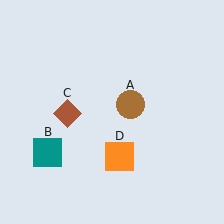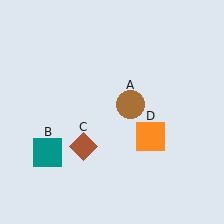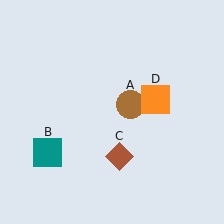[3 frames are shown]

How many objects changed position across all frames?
2 objects changed position: brown diamond (object C), orange square (object D).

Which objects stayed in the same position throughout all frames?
Brown circle (object A) and teal square (object B) remained stationary.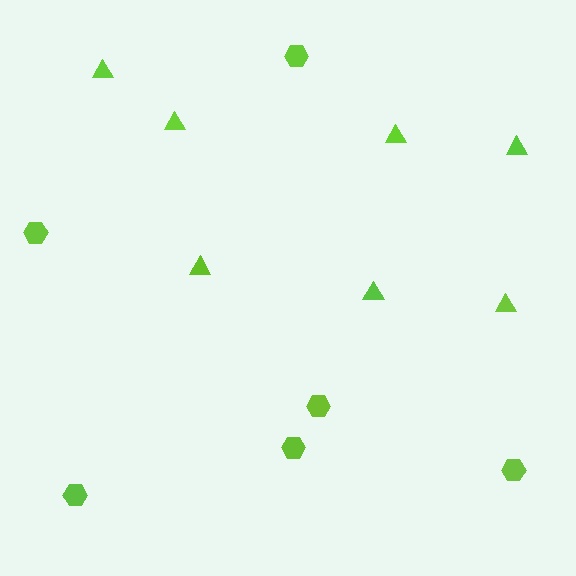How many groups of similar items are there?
There are 2 groups: one group of hexagons (6) and one group of triangles (7).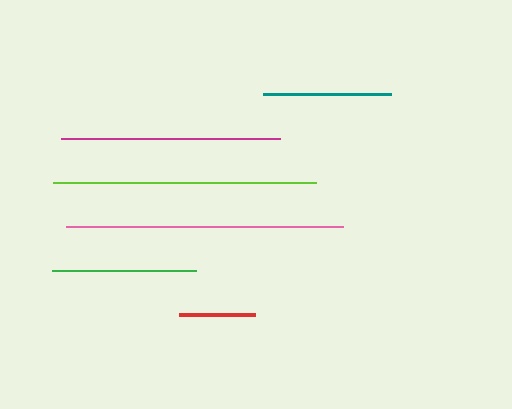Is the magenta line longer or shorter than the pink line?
The pink line is longer than the magenta line.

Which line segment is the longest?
The pink line is the longest at approximately 276 pixels.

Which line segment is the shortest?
The red line is the shortest at approximately 76 pixels.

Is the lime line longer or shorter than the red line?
The lime line is longer than the red line.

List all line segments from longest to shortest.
From longest to shortest: pink, lime, magenta, green, teal, red.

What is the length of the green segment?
The green segment is approximately 144 pixels long.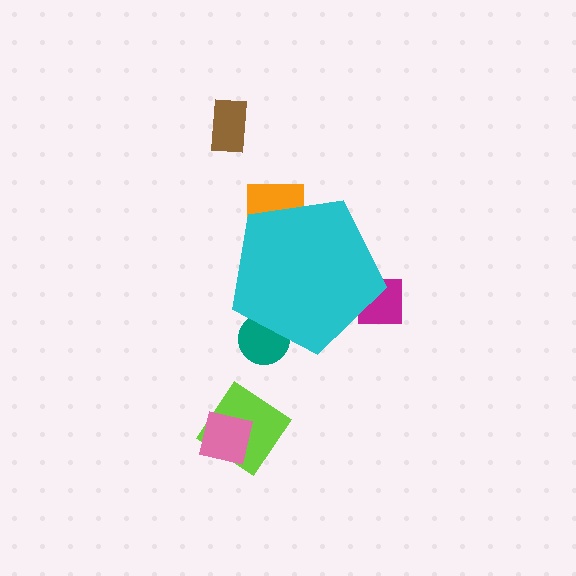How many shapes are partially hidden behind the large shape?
3 shapes are partially hidden.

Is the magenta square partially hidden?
Yes, the magenta square is partially hidden behind the cyan pentagon.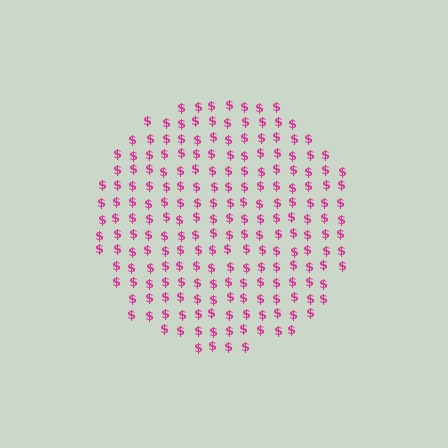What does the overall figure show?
The overall figure shows a circle.